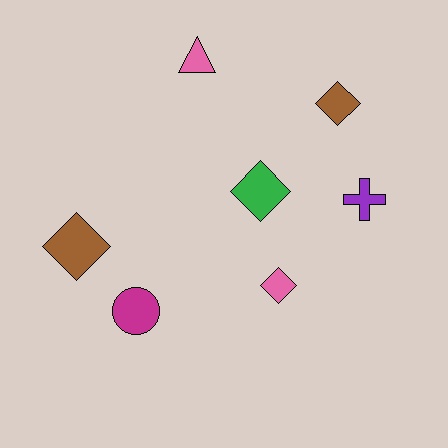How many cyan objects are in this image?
There are no cyan objects.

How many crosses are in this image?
There is 1 cross.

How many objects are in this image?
There are 7 objects.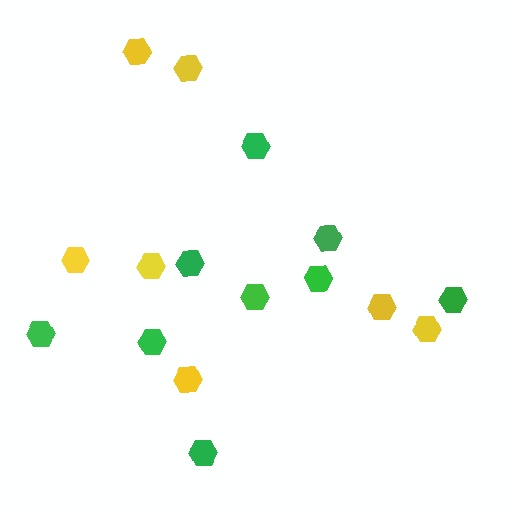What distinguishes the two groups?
There are 2 groups: one group of yellow hexagons (7) and one group of green hexagons (9).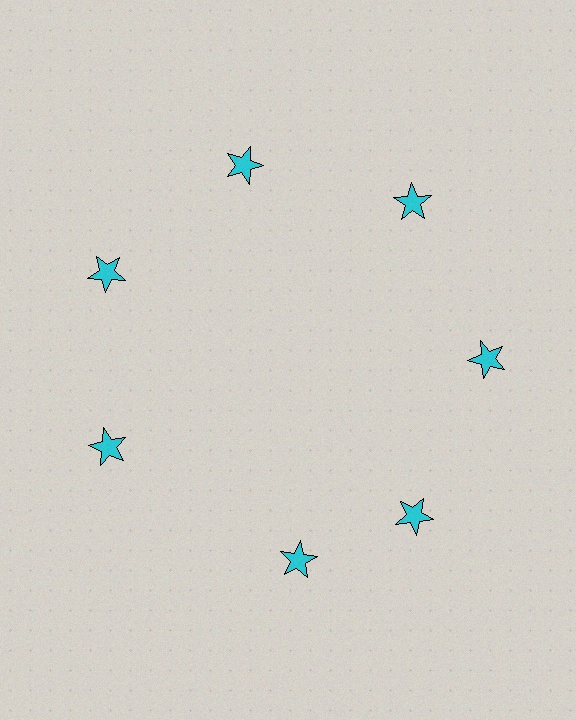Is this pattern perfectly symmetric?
No. The 7 cyan stars are arranged in a ring, but one element near the 6 o'clock position is rotated out of alignment along the ring, breaking the 7-fold rotational symmetry.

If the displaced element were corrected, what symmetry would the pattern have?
It would have 7-fold rotational symmetry — the pattern would map onto itself every 51 degrees.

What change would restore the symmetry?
The symmetry would be restored by rotating it back into even spacing with its neighbors so that all 7 stars sit at equal angles and equal distance from the center.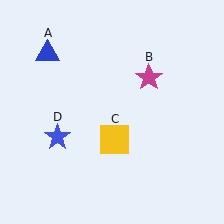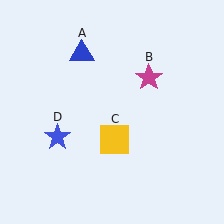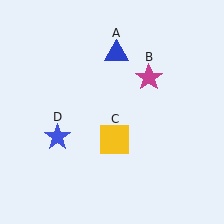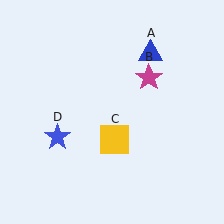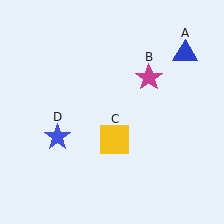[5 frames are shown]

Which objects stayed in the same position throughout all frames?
Magenta star (object B) and yellow square (object C) and blue star (object D) remained stationary.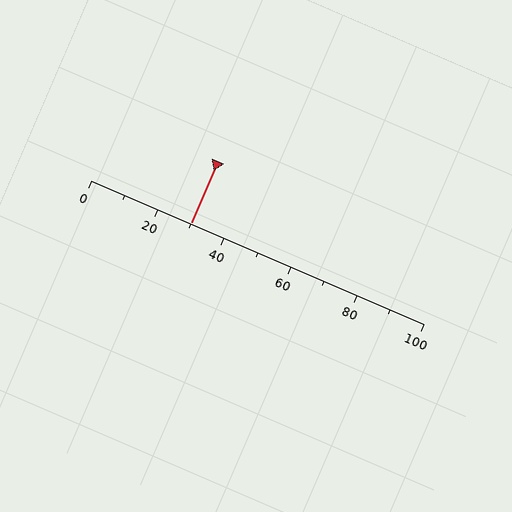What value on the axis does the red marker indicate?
The marker indicates approximately 30.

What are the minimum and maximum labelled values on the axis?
The axis runs from 0 to 100.